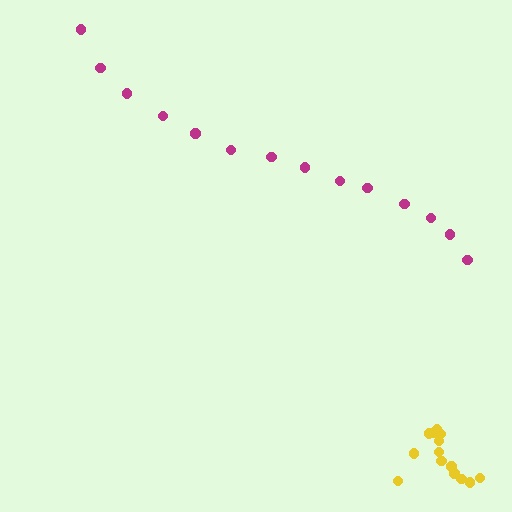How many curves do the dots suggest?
There are 2 distinct paths.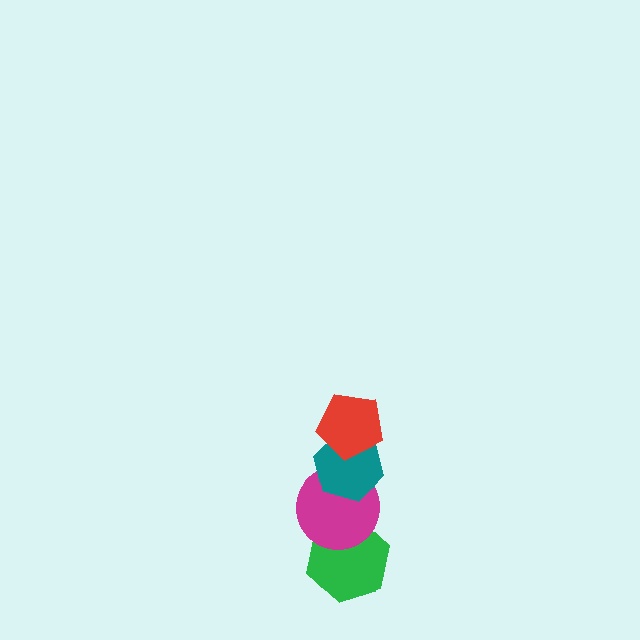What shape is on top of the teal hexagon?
The red pentagon is on top of the teal hexagon.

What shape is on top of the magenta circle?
The teal hexagon is on top of the magenta circle.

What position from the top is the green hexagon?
The green hexagon is 4th from the top.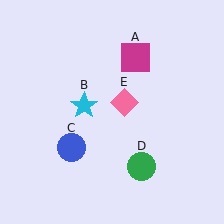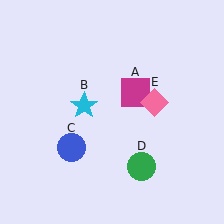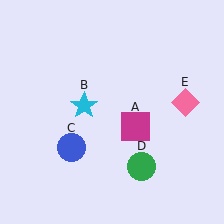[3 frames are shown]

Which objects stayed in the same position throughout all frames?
Cyan star (object B) and blue circle (object C) and green circle (object D) remained stationary.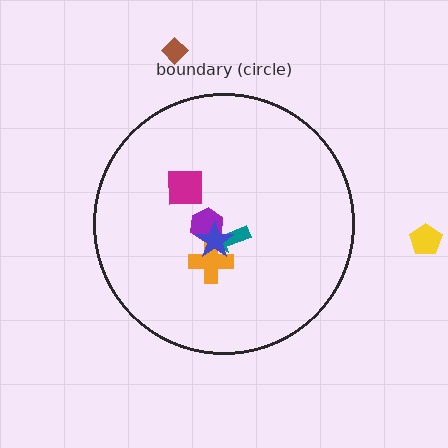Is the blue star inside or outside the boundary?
Inside.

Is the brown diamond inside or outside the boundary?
Outside.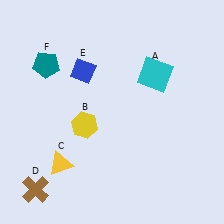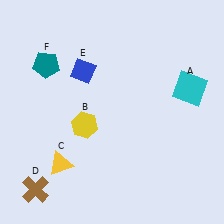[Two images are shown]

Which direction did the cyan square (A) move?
The cyan square (A) moved right.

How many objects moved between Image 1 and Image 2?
1 object moved between the two images.